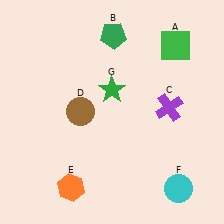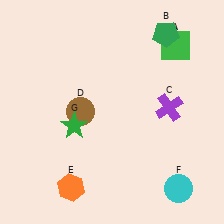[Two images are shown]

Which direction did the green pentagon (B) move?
The green pentagon (B) moved right.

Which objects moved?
The objects that moved are: the green pentagon (B), the green star (G).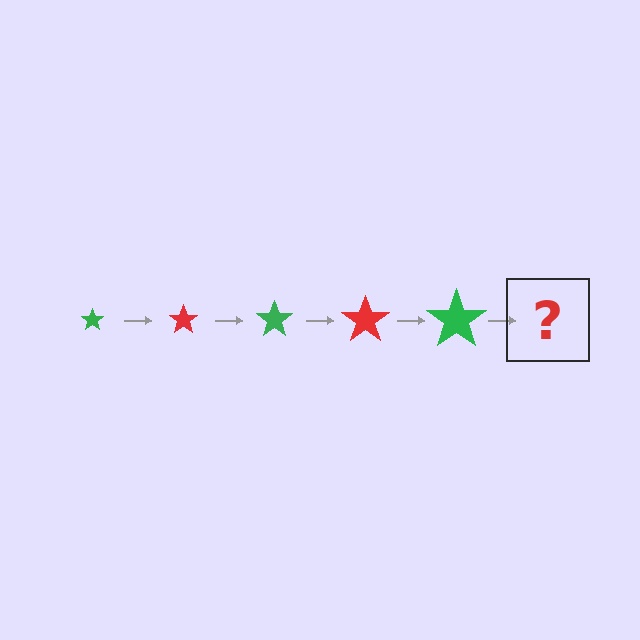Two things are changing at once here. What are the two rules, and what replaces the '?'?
The two rules are that the star grows larger each step and the color cycles through green and red. The '?' should be a red star, larger than the previous one.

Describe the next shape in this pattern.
It should be a red star, larger than the previous one.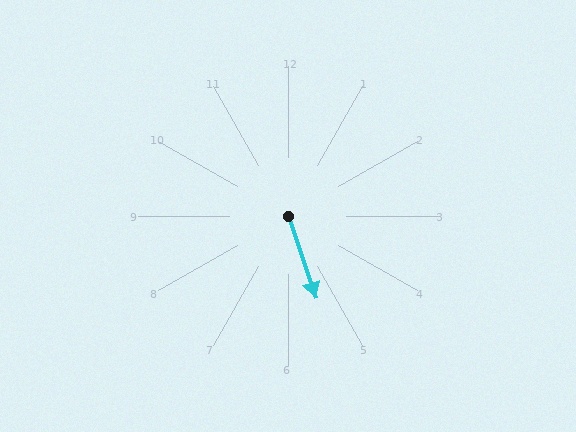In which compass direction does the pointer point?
South.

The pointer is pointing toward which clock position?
Roughly 5 o'clock.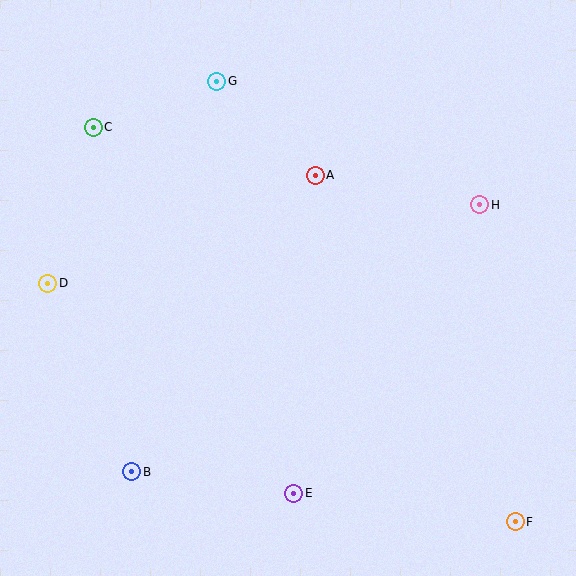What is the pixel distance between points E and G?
The distance between E and G is 419 pixels.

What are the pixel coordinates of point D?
Point D is at (48, 283).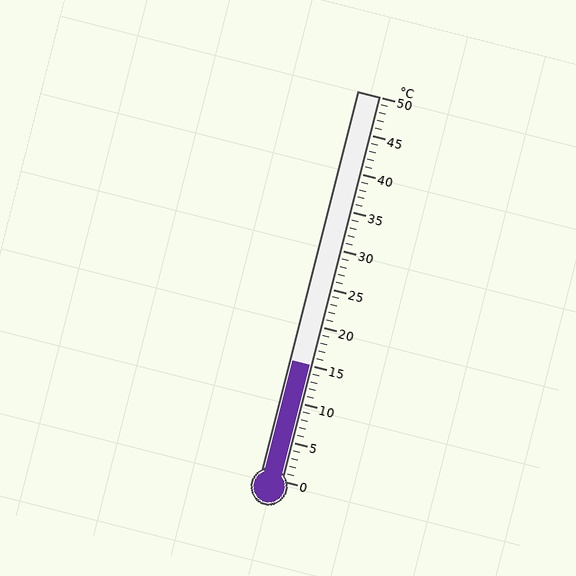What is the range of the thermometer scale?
The thermometer scale ranges from 0°C to 50°C.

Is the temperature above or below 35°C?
The temperature is below 35°C.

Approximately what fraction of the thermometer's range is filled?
The thermometer is filled to approximately 30% of its range.